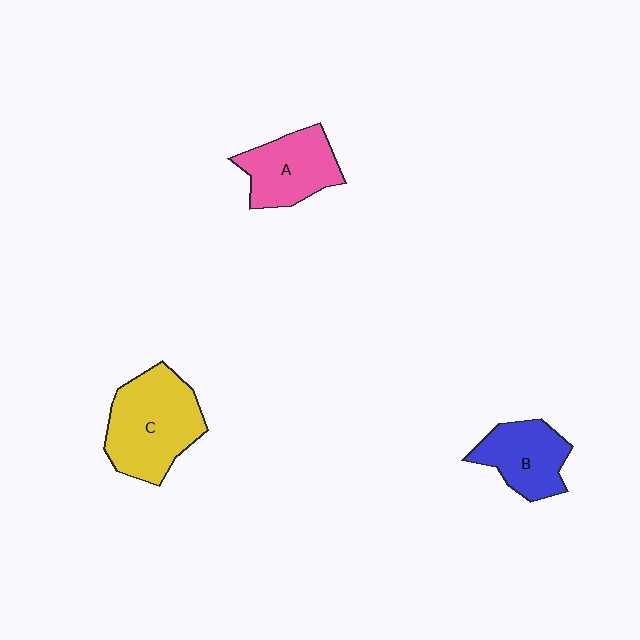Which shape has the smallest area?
Shape B (blue).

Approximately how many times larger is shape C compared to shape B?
Approximately 1.5 times.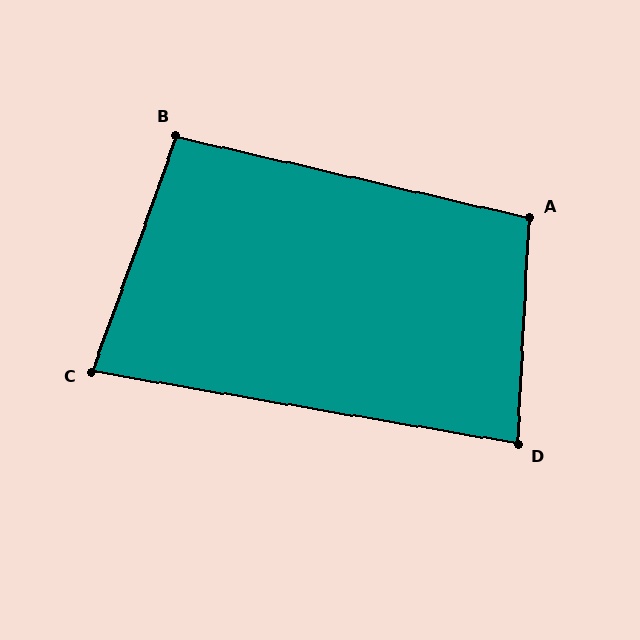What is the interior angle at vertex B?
Approximately 97 degrees (obtuse).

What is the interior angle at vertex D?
Approximately 83 degrees (acute).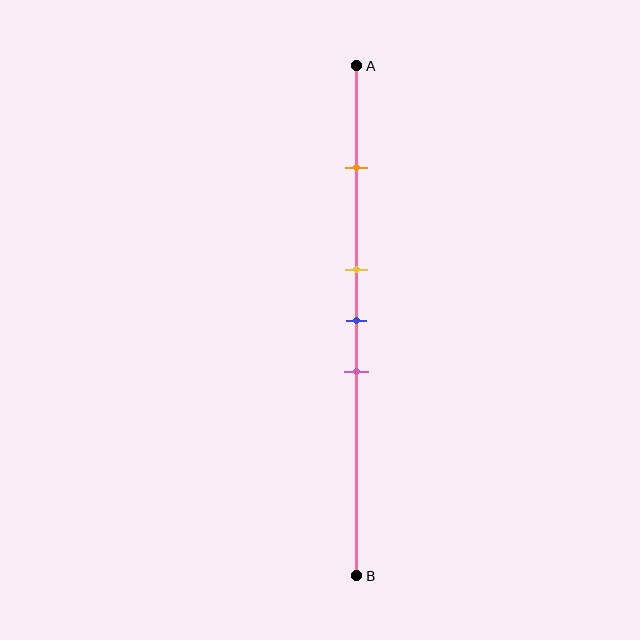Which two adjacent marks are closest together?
The yellow and blue marks are the closest adjacent pair.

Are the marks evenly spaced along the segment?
No, the marks are not evenly spaced.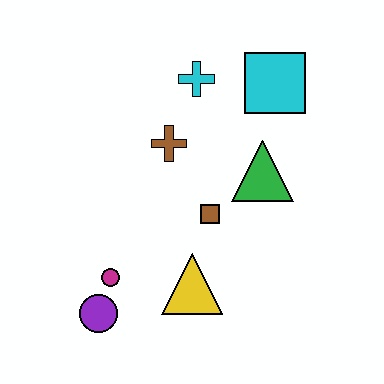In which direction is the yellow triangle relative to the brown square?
The yellow triangle is below the brown square.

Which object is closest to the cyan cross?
The brown cross is closest to the cyan cross.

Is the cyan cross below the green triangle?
No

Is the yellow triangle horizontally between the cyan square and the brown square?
No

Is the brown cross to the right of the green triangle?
No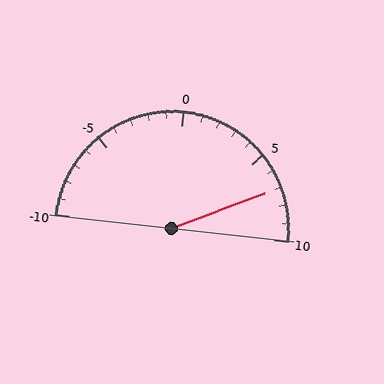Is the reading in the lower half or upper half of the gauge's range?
The reading is in the upper half of the range (-10 to 10).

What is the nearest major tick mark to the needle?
The nearest major tick mark is 5.